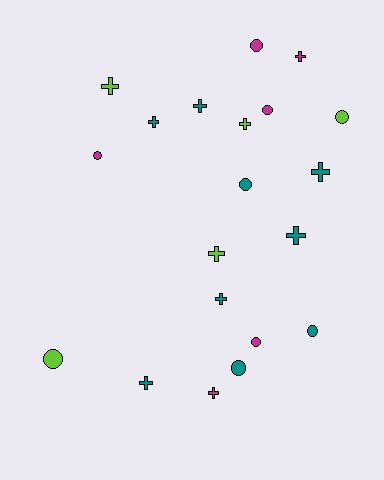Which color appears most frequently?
Teal, with 9 objects.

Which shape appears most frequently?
Cross, with 11 objects.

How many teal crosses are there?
There are 6 teal crosses.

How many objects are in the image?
There are 20 objects.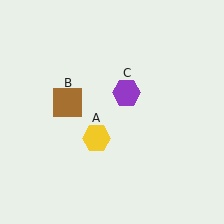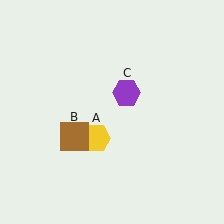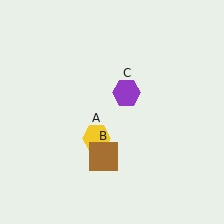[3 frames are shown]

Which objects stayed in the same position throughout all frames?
Yellow hexagon (object A) and purple hexagon (object C) remained stationary.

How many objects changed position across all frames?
1 object changed position: brown square (object B).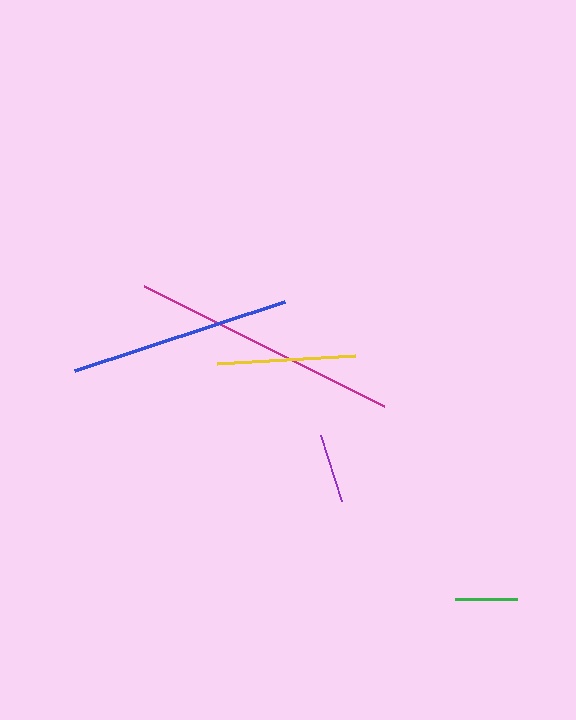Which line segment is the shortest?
The green line is the shortest at approximately 62 pixels.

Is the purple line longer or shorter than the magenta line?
The magenta line is longer than the purple line.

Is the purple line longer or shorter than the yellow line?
The yellow line is longer than the purple line.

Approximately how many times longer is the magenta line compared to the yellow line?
The magenta line is approximately 1.9 times the length of the yellow line.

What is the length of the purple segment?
The purple segment is approximately 69 pixels long.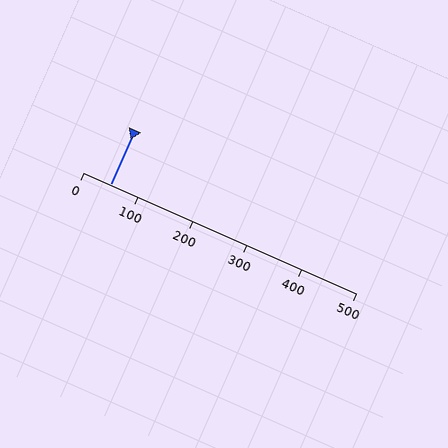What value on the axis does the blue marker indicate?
The marker indicates approximately 50.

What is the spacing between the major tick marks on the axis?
The major ticks are spaced 100 apart.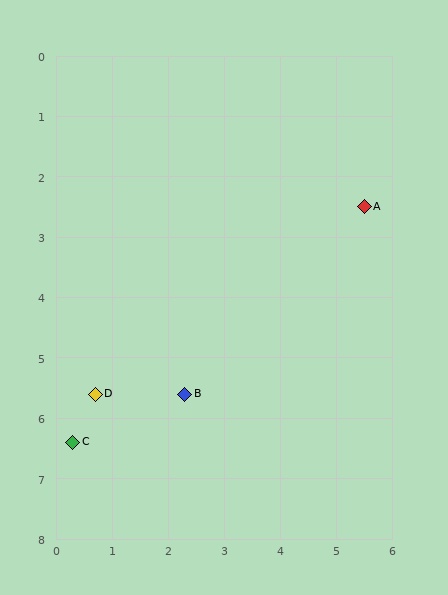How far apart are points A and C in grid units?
Points A and C are about 6.5 grid units apart.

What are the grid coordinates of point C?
Point C is at approximately (0.3, 6.4).